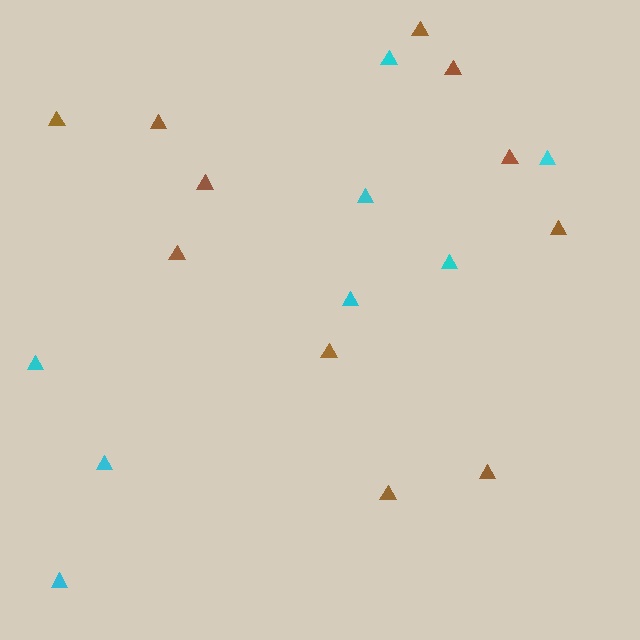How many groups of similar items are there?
There are 2 groups: one group of brown triangles (11) and one group of cyan triangles (8).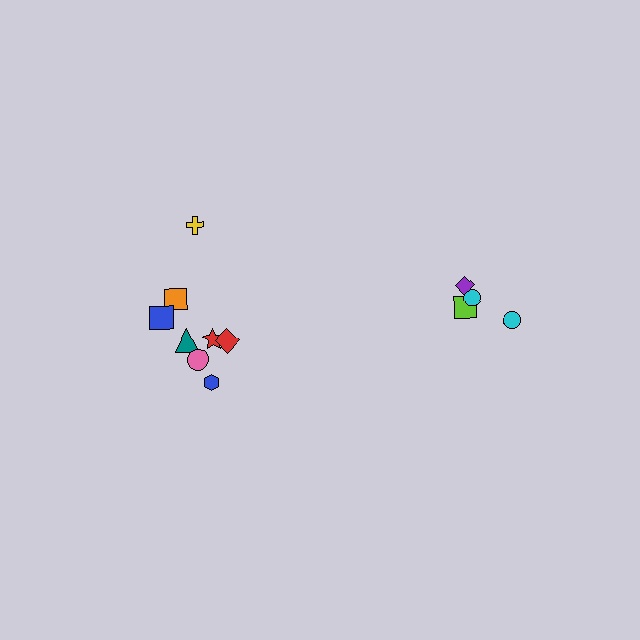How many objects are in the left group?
There are 8 objects.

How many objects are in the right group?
There are 4 objects.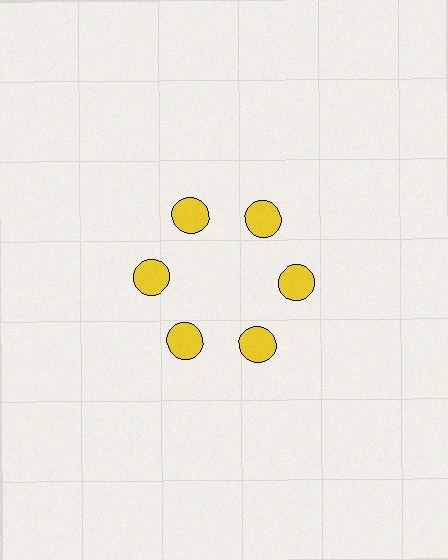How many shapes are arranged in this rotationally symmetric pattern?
There are 6 shapes, arranged in 6 groups of 1.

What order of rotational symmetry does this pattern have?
This pattern has 6-fold rotational symmetry.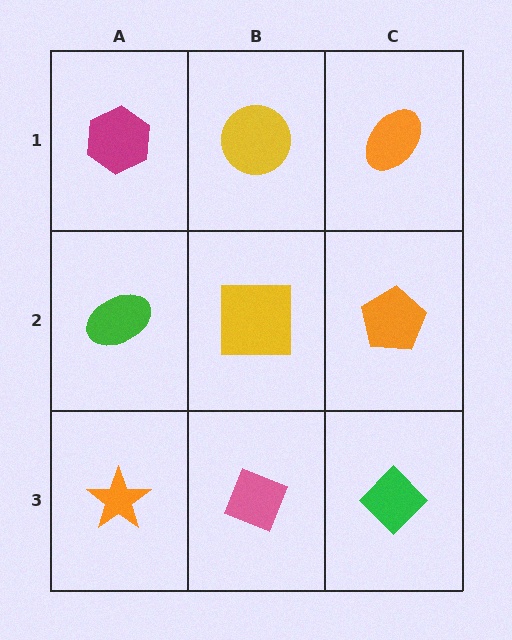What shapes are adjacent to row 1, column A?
A green ellipse (row 2, column A), a yellow circle (row 1, column B).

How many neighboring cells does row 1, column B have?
3.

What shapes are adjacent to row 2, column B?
A yellow circle (row 1, column B), a pink diamond (row 3, column B), a green ellipse (row 2, column A), an orange pentagon (row 2, column C).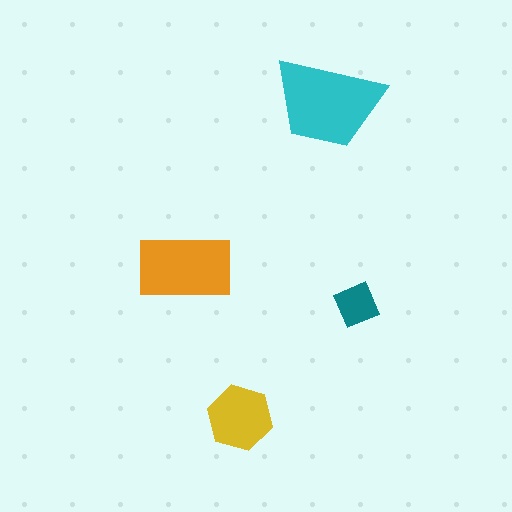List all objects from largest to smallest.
The cyan trapezoid, the orange rectangle, the yellow hexagon, the teal diamond.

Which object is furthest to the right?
The teal diamond is rightmost.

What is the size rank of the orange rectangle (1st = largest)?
2nd.